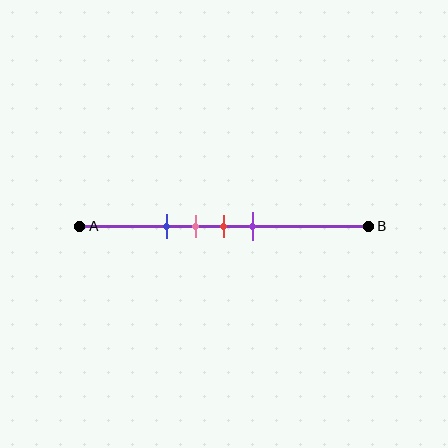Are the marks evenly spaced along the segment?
Yes, the marks are approximately evenly spaced.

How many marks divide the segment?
There are 4 marks dividing the segment.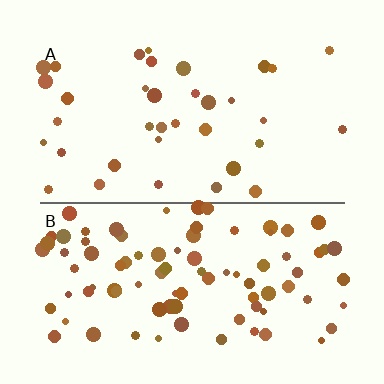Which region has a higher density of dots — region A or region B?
B (the bottom).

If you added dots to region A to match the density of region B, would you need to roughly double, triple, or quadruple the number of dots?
Approximately double.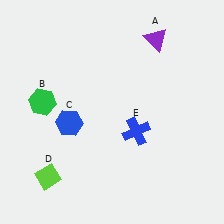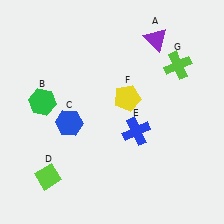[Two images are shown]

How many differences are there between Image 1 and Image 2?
There are 2 differences between the two images.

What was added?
A yellow pentagon (F), a lime cross (G) were added in Image 2.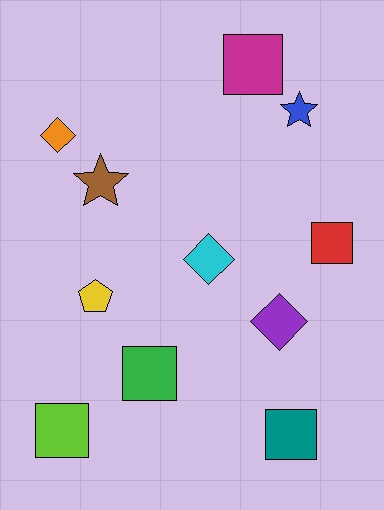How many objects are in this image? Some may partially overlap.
There are 11 objects.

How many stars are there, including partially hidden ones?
There are 2 stars.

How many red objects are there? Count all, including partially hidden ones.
There is 1 red object.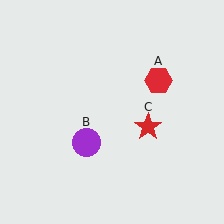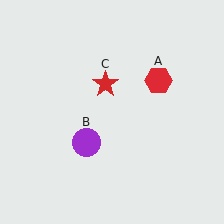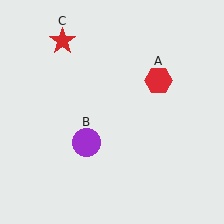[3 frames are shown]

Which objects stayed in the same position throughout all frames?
Red hexagon (object A) and purple circle (object B) remained stationary.